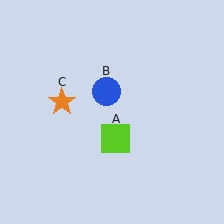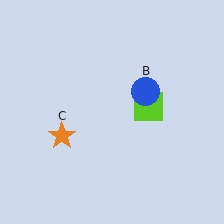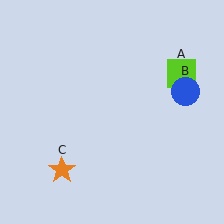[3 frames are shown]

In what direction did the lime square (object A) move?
The lime square (object A) moved up and to the right.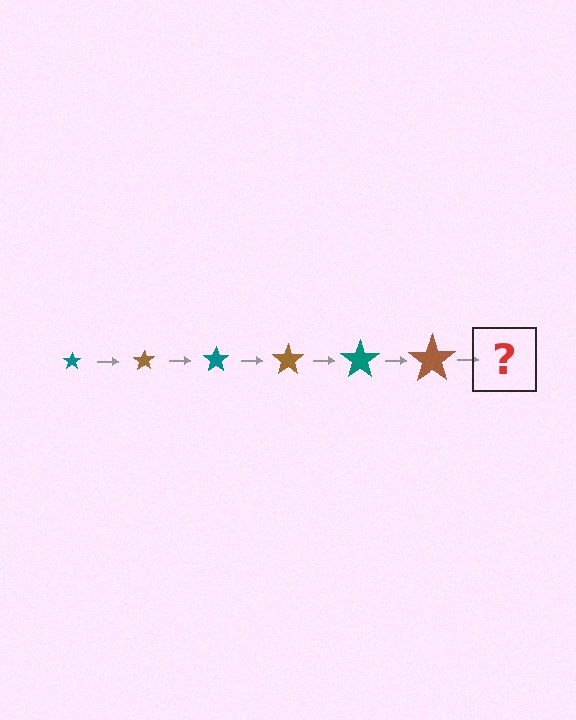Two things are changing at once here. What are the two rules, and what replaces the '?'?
The two rules are that the star grows larger each step and the color cycles through teal and brown. The '?' should be a teal star, larger than the previous one.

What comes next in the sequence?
The next element should be a teal star, larger than the previous one.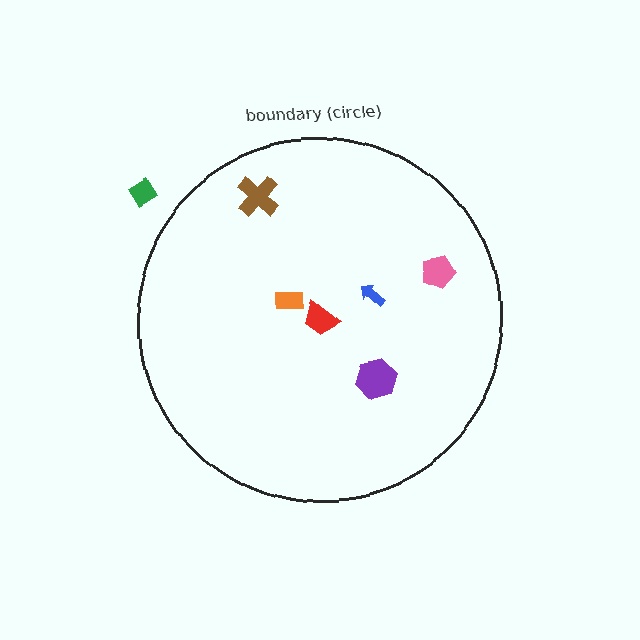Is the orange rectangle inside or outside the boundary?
Inside.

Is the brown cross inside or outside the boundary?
Inside.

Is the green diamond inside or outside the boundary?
Outside.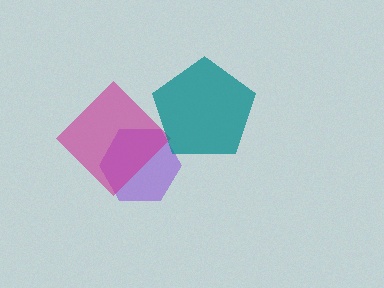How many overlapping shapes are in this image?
There are 3 overlapping shapes in the image.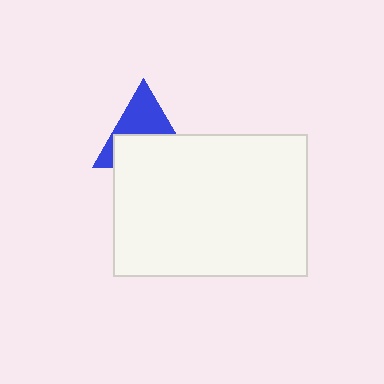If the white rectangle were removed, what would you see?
You would see the complete blue triangle.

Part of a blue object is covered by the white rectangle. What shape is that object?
It is a triangle.